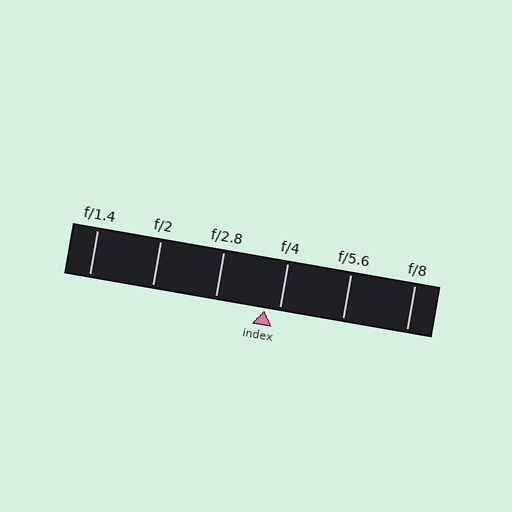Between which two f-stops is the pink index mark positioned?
The index mark is between f/2.8 and f/4.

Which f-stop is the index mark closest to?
The index mark is closest to f/4.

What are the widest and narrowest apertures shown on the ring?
The widest aperture shown is f/1.4 and the narrowest is f/8.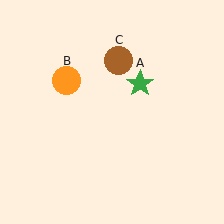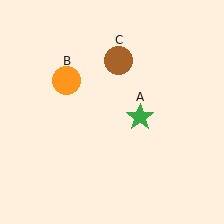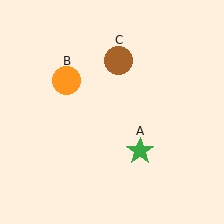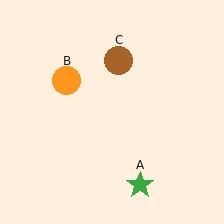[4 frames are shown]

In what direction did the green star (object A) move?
The green star (object A) moved down.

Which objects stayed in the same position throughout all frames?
Orange circle (object B) and brown circle (object C) remained stationary.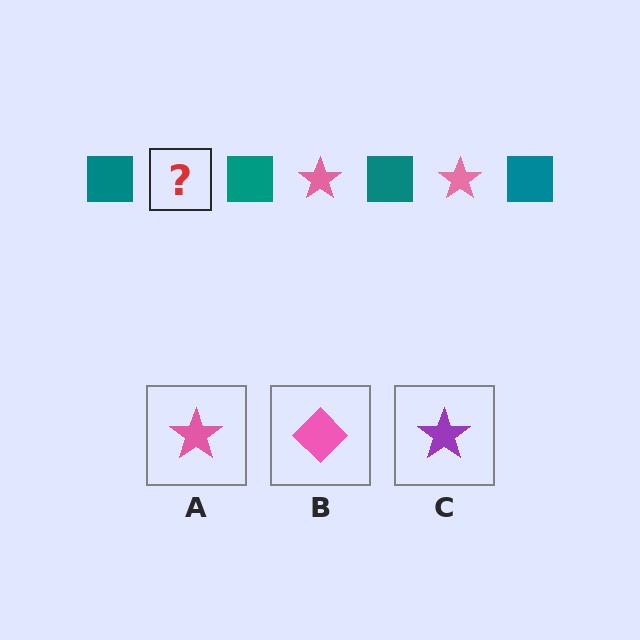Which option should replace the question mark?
Option A.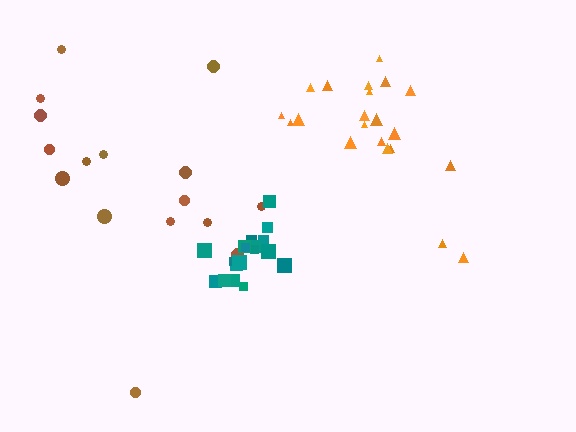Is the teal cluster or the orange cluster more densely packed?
Teal.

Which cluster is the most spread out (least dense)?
Brown.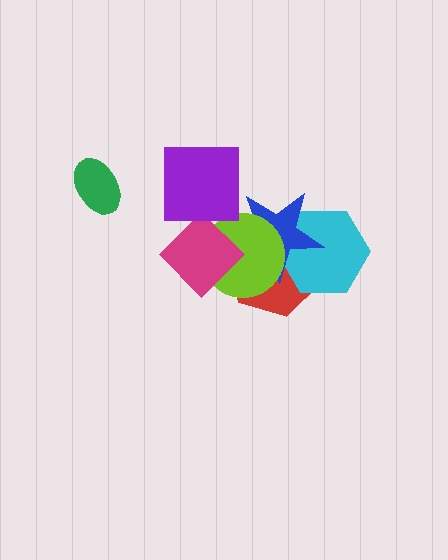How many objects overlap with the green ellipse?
0 objects overlap with the green ellipse.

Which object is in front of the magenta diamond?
The purple square is in front of the magenta diamond.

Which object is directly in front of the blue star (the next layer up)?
The lime circle is directly in front of the blue star.